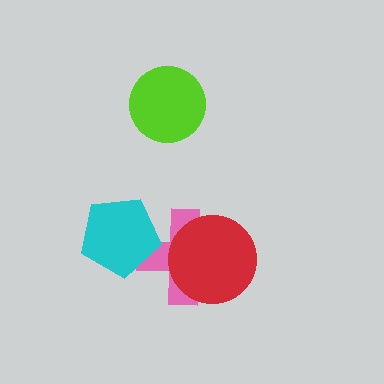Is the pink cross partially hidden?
Yes, it is partially covered by another shape.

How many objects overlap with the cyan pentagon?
1 object overlaps with the cyan pentagon.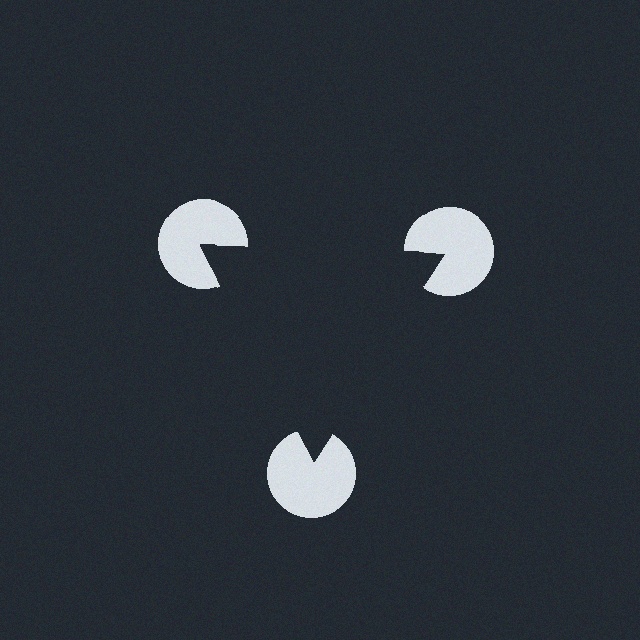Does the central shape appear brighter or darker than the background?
It typically appears slightly darker than the background, even though no actual brightness change is drawn.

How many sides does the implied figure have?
3 sides.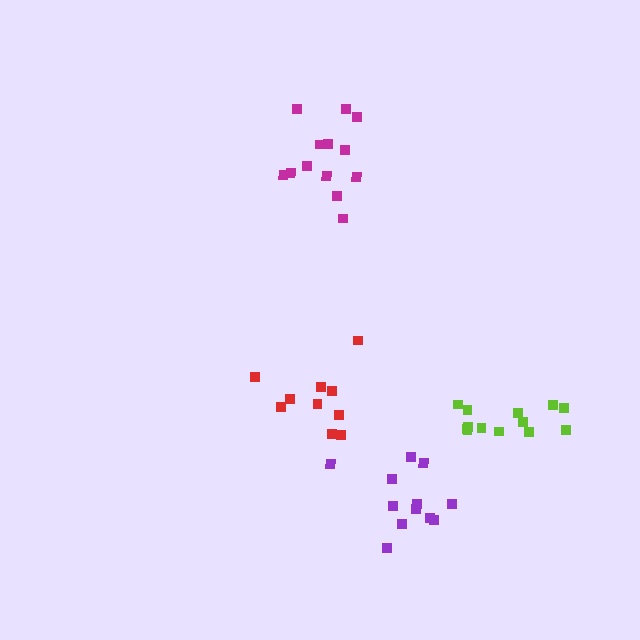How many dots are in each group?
Group 1: 13 dots, Group 2: 10 dots, Group 3: 12 dots, Group 4: 12 dots (47 total).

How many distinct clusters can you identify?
There are 4 distinct clusters.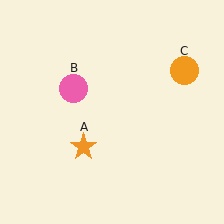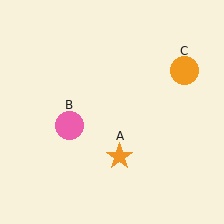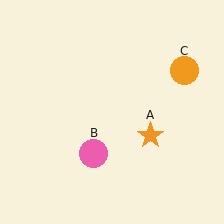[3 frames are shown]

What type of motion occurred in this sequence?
The orange star (object A), pink circle (object B) rotated counterclockwise around the center of the scene.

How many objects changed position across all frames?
2 objects changed position: orange star (object A), pink circle (object B).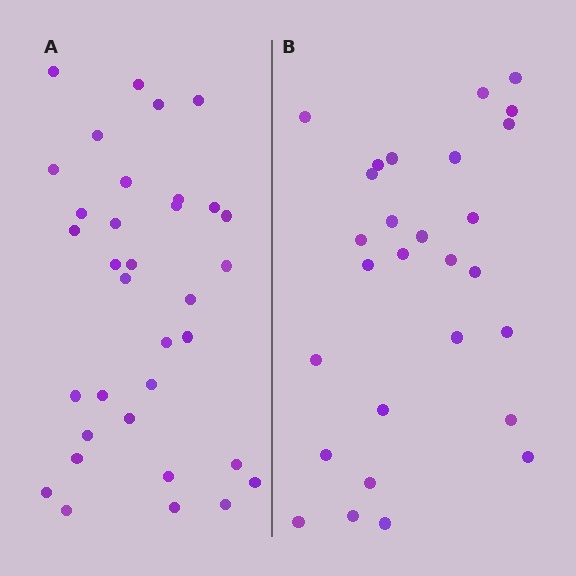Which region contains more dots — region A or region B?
Region A (the left region) has more dots.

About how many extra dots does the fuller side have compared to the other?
Region A has about 6 more dots than region B.